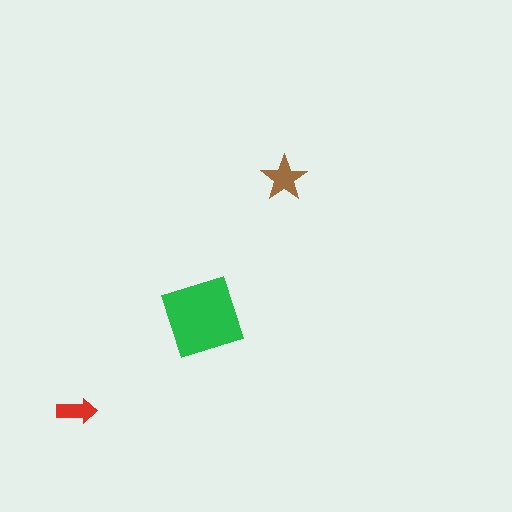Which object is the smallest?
The red arrow.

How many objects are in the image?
There are 3 objects in the image.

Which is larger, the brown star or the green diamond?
The green diamond.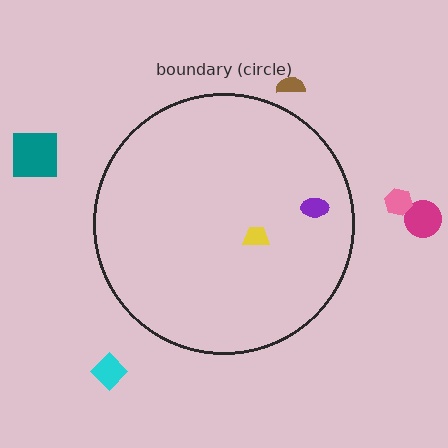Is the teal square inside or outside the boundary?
Outside.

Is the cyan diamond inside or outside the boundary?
Outside.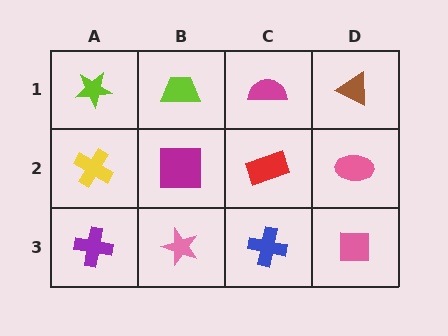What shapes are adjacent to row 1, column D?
A pink ellipse (row 2, column D), a magenta semicircle (row 1, column C).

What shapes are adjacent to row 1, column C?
A red rectangle (row 2, column C), a lime trapezoid (row 1, column B), a brown triangle (row 1, column D).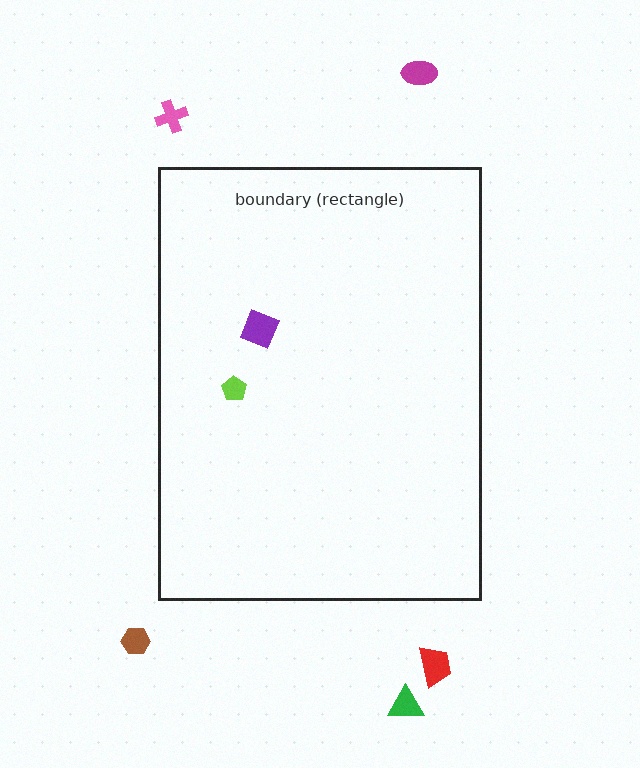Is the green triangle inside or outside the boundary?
Outside.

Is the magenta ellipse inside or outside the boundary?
Outside.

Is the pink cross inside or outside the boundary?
Outside.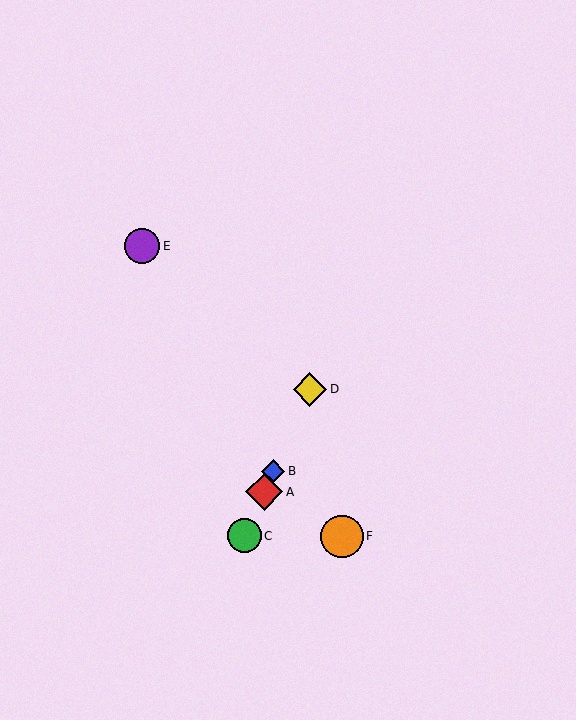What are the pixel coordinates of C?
Object C is at (244, 536).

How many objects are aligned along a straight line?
4 objects (A, B, C, D) are aligned along a straight line.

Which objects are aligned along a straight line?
Objects A, B, C, D are aligned along a straight line.